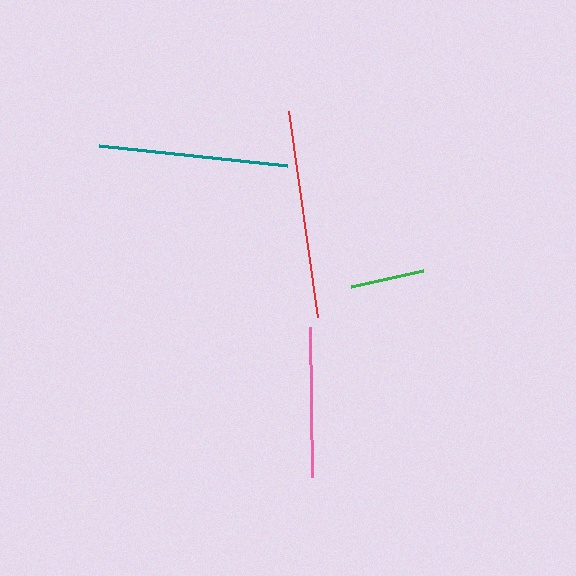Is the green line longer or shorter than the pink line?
The pink line is longer than the green line.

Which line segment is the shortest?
The green line is the shortest at approximately 74 pixels.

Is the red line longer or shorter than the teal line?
The red line is longer than the teal line.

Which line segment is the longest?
The red line is the longest at approximately 208 pixels.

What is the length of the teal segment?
The teal segment is approximately 189 pixels long.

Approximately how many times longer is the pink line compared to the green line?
The pink line is approximately 2.0 times the length of the green line.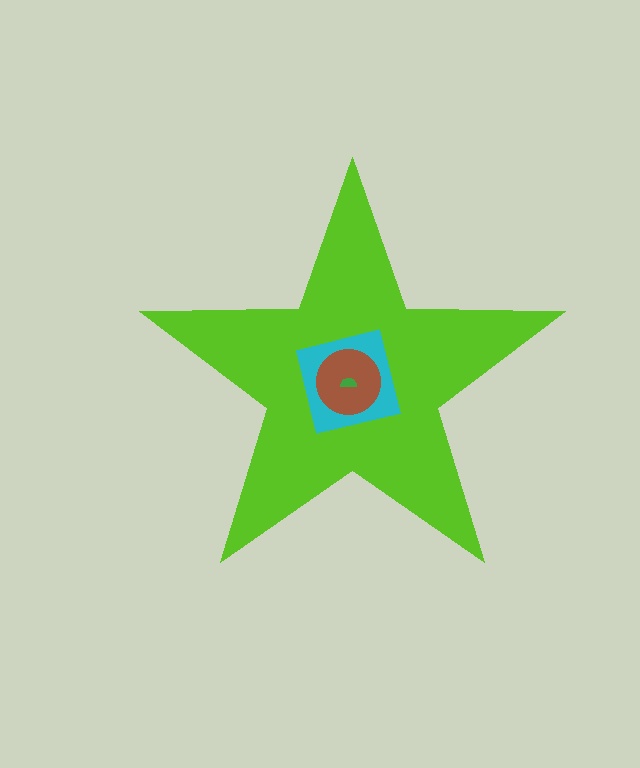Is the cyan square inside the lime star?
Yes.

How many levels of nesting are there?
4.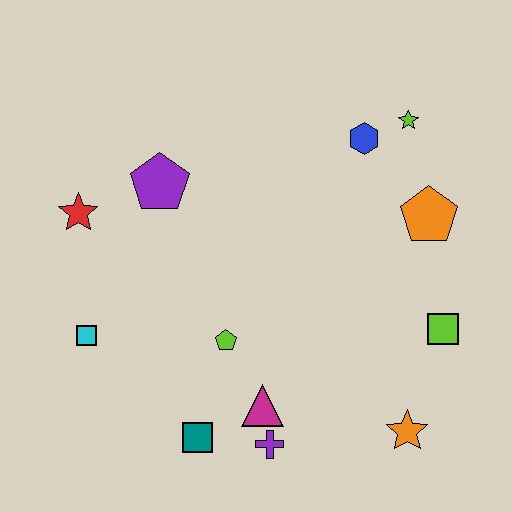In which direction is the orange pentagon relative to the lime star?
The orange pentagon is below the lime star.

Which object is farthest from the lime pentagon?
The lime star is farthest from the lime pentagon.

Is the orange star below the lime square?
Yes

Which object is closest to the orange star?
The lime square is closest to the orange star.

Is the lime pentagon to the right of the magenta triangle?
No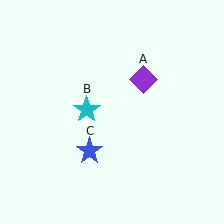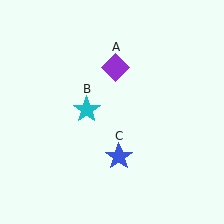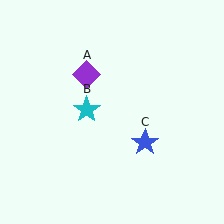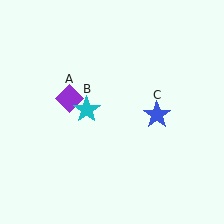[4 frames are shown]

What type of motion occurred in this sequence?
The purple diamond (object A), blue star (object C) rotated counterclockwise around the center of the scene.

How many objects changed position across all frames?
2 objects changed position: purple diamond (object A), blue star (object C).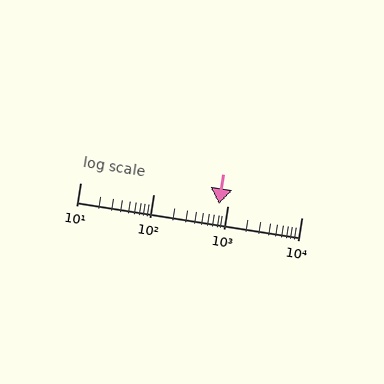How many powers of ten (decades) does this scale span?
The scale spans 3 decades, from 10 to 10000.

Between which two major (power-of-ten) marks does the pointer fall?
The pointer is between 100 and 1000.